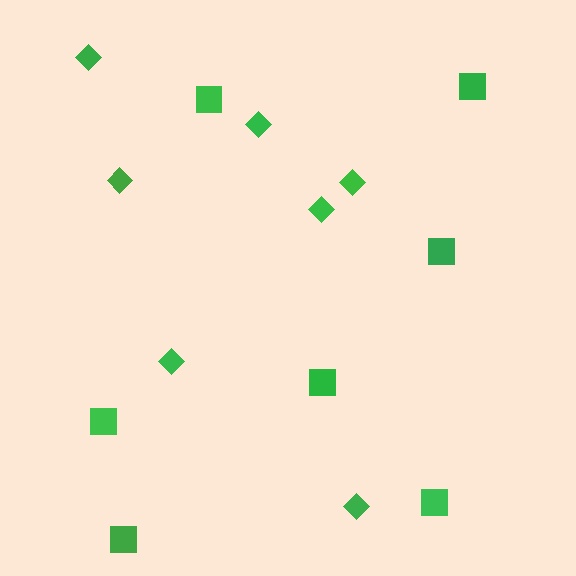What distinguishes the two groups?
There are 2 groups: one group of diamonds (7) and one group of squares (7).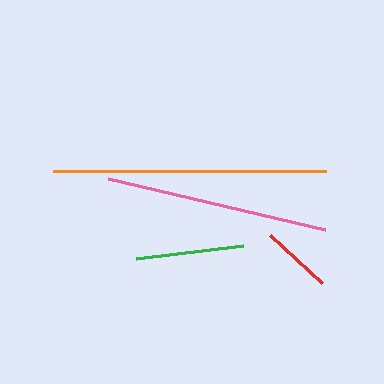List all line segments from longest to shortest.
From longest to shortest: orange, pink, green, red.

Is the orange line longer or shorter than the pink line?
The orange line is longer than the pink line.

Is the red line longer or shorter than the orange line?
The orange line is longer than the red line.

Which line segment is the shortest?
The red line is the shortest at approximately 71 pixels.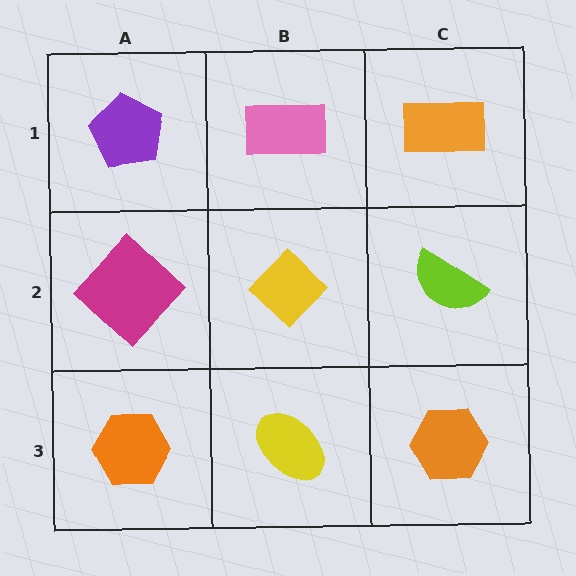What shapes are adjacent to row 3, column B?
A yellow diamond (row 2, column B), an orange hexagon (row 3, column A), an orange hexagon (row 3, column C).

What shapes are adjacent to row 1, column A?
A magenta diamond (row 2, column A), a pink rectangle (row 1, column B).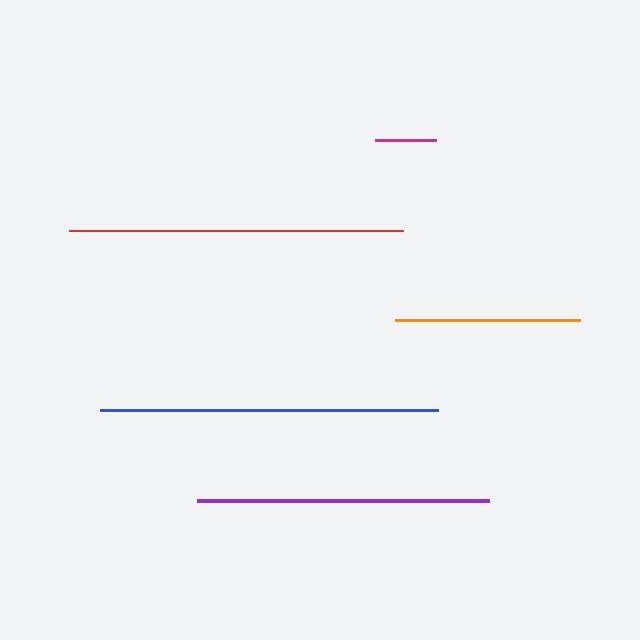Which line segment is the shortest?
The magenta line is the shortest at approximately 61 pixels.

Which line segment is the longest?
The blue line is the longest at approximately 338 pixels.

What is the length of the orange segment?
The orange segment is approximately 185 pixels long.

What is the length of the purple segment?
The purple segment is approximately 292 pixels long.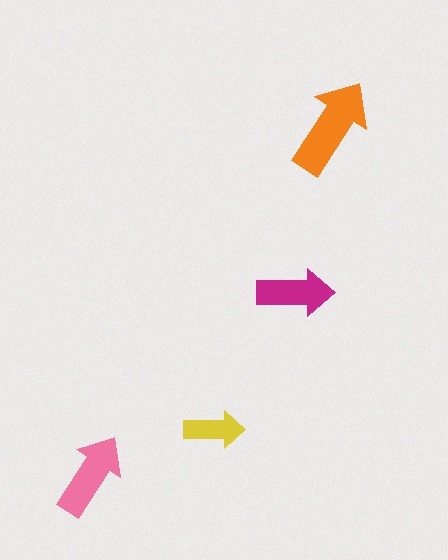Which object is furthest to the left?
The pink arrow is leftmost.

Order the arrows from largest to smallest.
the orange one, the pink one, the magenta one, the yellow one.